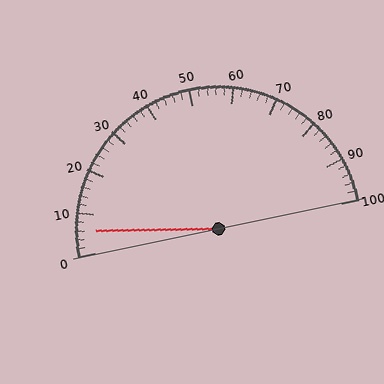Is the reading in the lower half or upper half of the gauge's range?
The reading is in the lower half of the range (0 to 100).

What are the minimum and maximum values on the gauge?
The gauge ranges from 0 to 100.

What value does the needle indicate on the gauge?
The needle indicates approximately 6.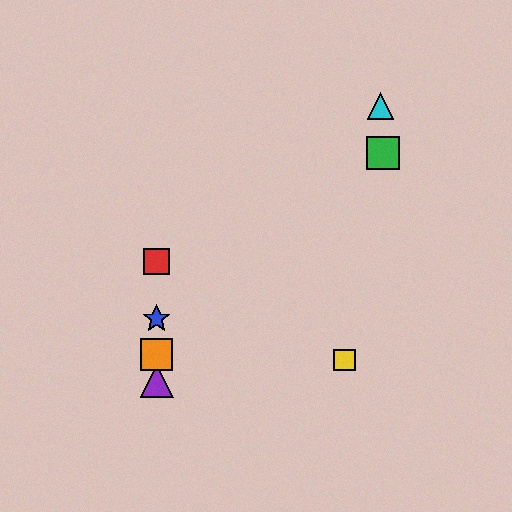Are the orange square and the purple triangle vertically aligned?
Yes, both are at x≈157.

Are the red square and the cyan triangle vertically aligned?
No, the red square is at x≈157 and the cyan triangle is at x≈381.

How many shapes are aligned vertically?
4 shapes (the red square, the blue star, the purple triangle, the orange square) are aligned vertically.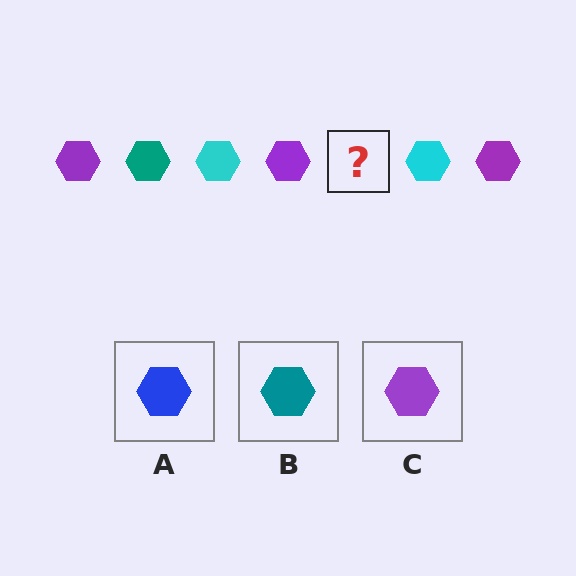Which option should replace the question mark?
Option B.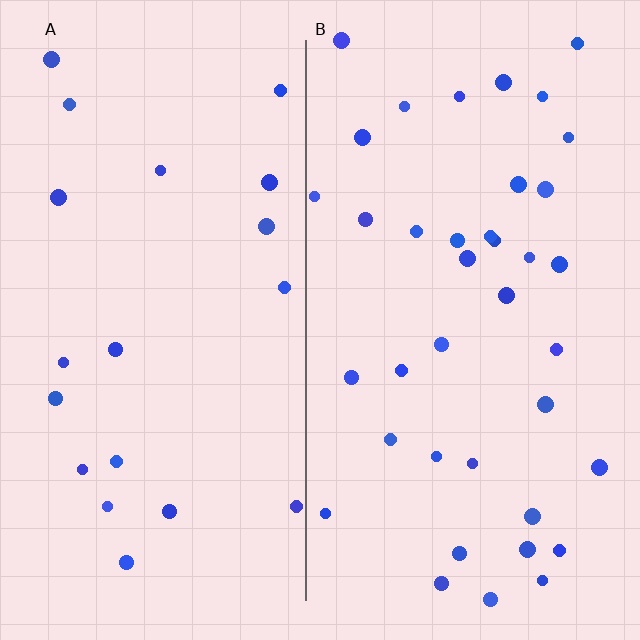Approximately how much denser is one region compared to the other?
Approximately 2.0× — region B over region A.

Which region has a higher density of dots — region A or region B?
B (the right).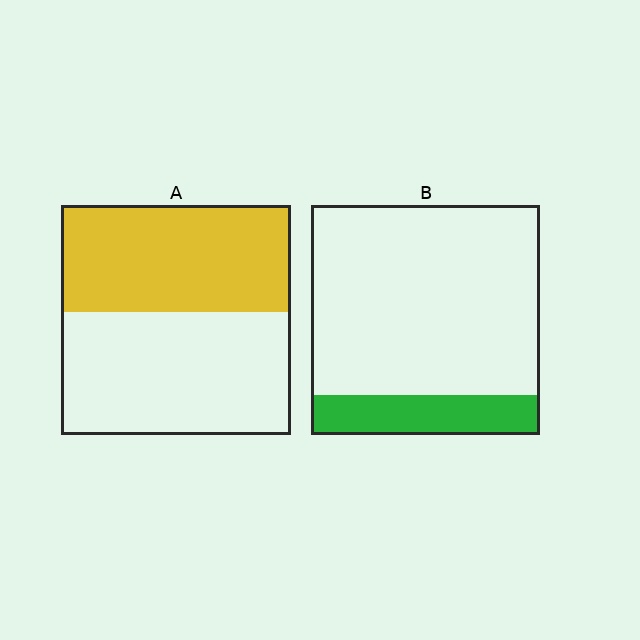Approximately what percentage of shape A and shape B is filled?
A is approximately 45% and B is approximately 15%.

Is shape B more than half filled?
No.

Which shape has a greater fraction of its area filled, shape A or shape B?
Shape A.